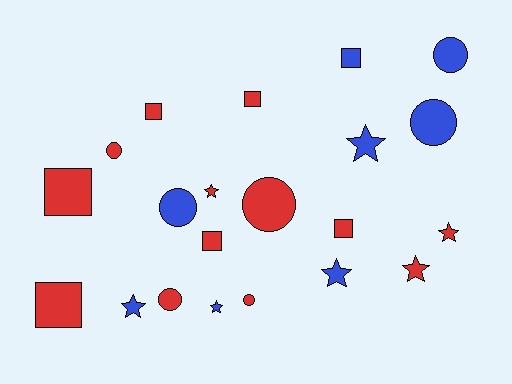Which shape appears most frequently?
Star, with 7 objects.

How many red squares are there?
There are 6 red squares.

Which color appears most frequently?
Red, with 13 objects.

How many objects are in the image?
There are 21 objects.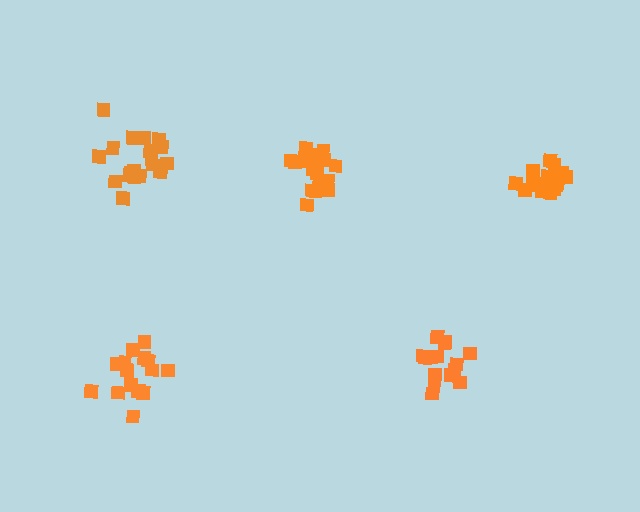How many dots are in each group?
Group 1: 16 dots, Group 2: 20 dots, Group 3: 18 dots, Group 4: 16 dots, Group 5: 21 dots (91 total).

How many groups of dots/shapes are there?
There are 5 groups.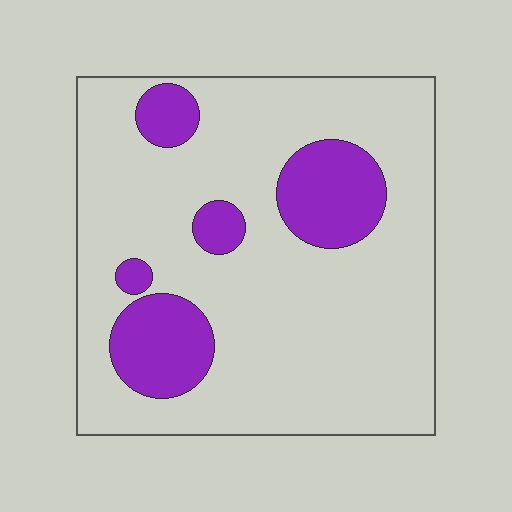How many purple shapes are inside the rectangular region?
5.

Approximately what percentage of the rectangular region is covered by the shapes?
Approximately 20%.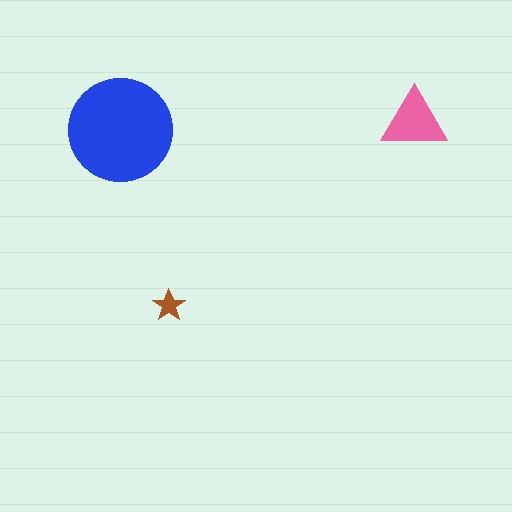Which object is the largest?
The blue circle.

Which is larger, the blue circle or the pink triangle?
The blue circle.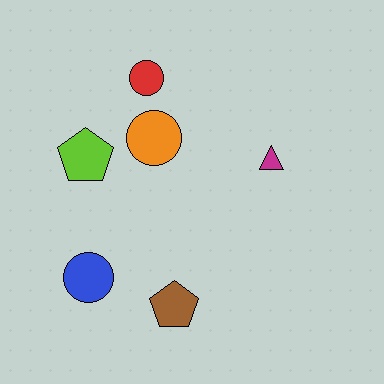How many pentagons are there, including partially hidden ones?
There are 2 pentagons.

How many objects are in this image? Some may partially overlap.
There are 6 objects.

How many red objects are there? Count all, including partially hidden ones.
There is 1 red object.